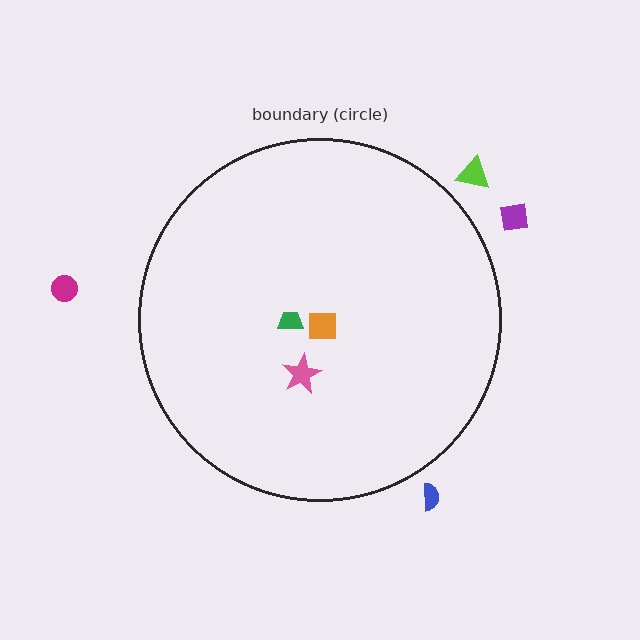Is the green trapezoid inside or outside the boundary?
Inside.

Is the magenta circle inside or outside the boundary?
Outside.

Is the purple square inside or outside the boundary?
Outside.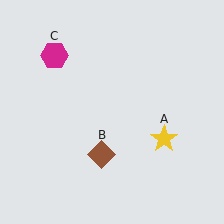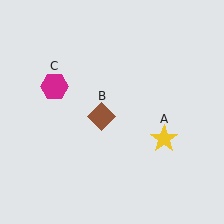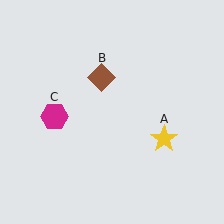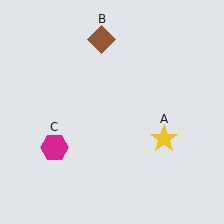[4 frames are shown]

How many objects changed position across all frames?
2 objects changed position: brown diamond (object B), magenta hexagon (object C).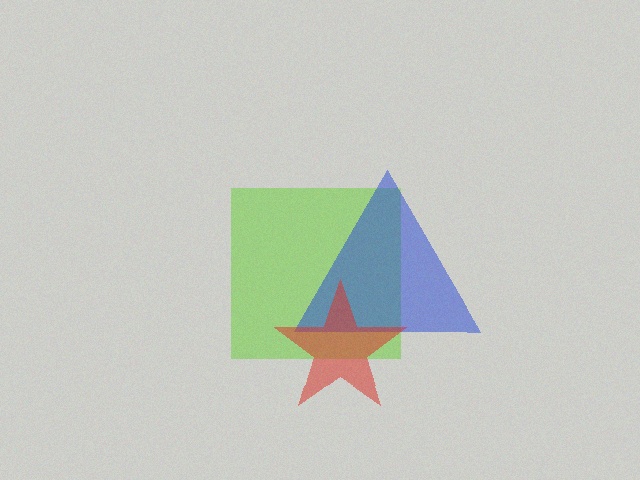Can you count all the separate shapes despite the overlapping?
Yes, there are 3 separate shapes.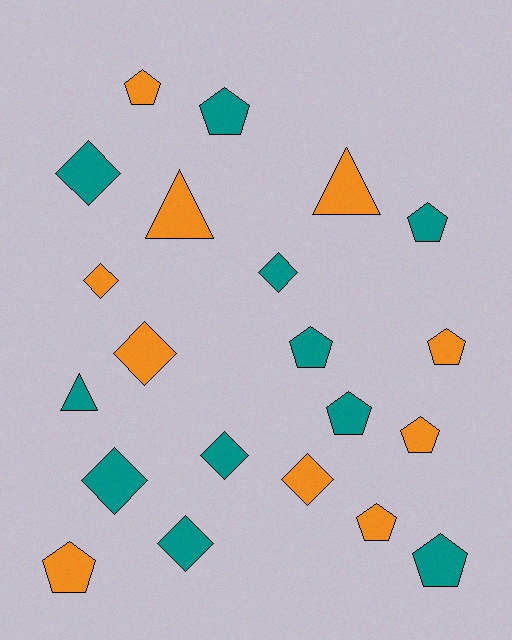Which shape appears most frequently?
Pentagon, with 10 objects.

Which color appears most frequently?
Teal, with 11 objects.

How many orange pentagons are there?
There are 5 orange pentagons.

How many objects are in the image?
There are 21 objects.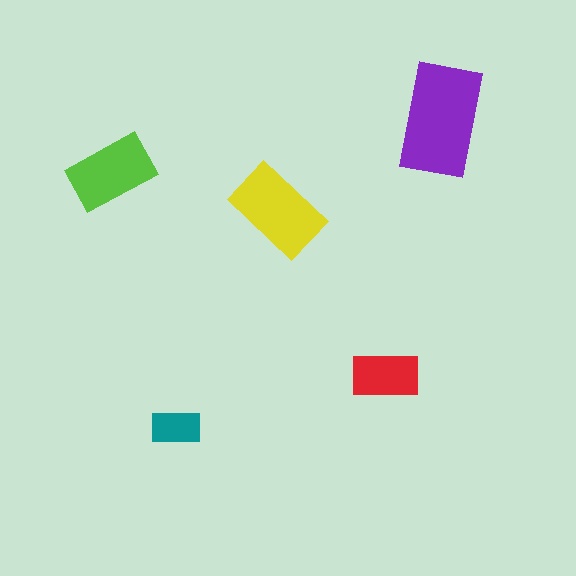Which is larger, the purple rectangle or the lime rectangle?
The purple one.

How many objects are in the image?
There are 5 objects in the image.